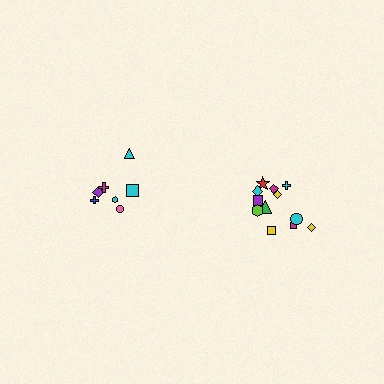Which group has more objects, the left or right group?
The right group.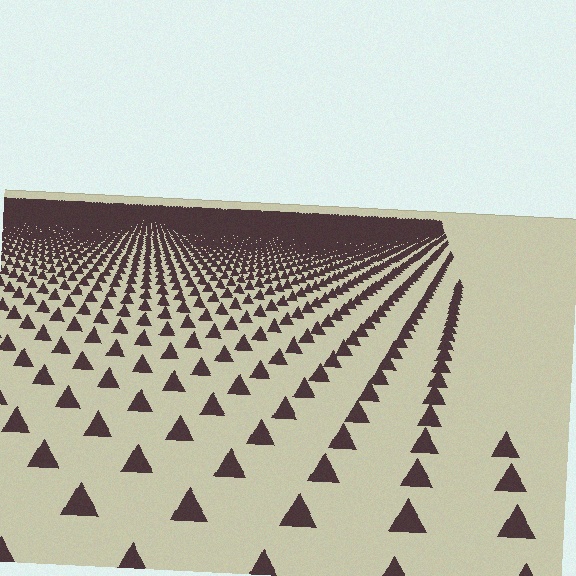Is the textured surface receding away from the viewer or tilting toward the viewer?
The surface is receding away from the viewer. Texture elements get smaller and denser toward the top.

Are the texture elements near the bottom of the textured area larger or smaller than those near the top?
Larger. Near the bottom, elements are closer to the viewer and appear at a bigger on-screen size.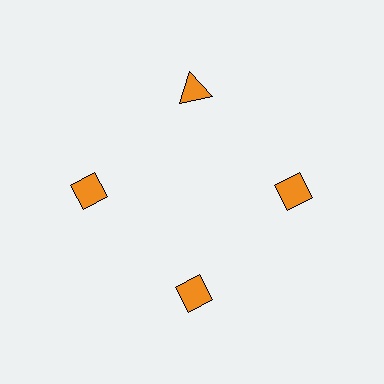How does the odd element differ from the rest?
It has a different shape: triangle instead of diamond.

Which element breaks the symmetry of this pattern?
The orange triangle at roughly the 12 o'clock position breaks the symmetry. All other shapes are orange diamonds.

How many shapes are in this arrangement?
There are 4 shapes arranged in a ring pattern.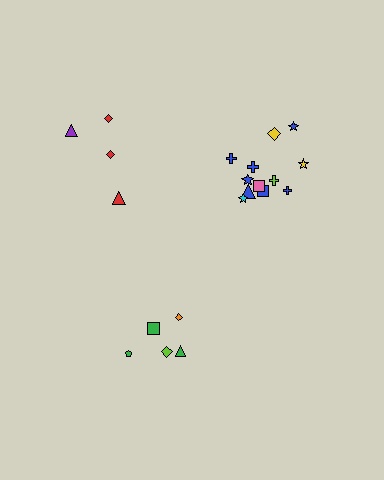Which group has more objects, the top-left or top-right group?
The top-right group.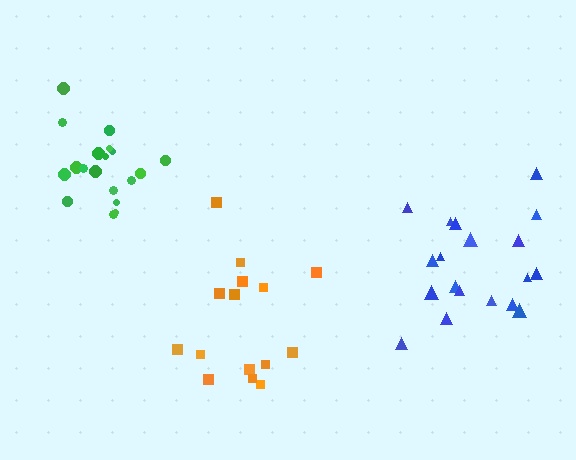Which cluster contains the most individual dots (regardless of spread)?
Blue (19).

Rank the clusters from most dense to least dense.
green, blue, orange.